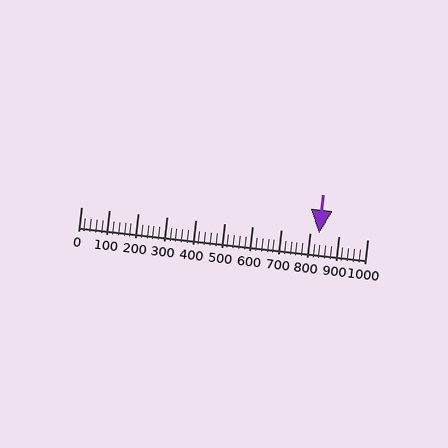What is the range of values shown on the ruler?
The ruler shows values from 0 to 1000.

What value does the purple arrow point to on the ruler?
The purple arrow points to approximately 833.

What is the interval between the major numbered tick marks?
The major tick marks are spaced 100 units apart.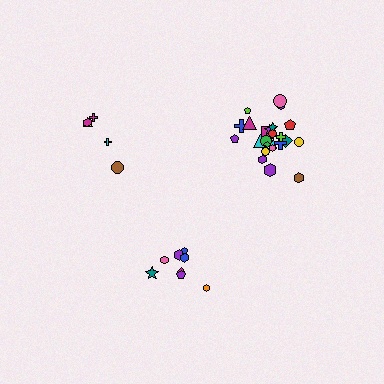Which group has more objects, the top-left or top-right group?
The top-right group.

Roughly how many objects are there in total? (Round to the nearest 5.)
Roughly 40 objects in total.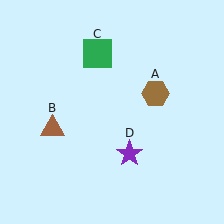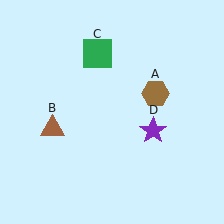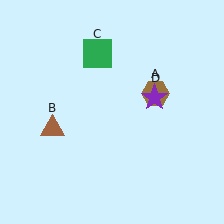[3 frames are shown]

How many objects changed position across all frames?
1 object changed position: purple star (object D).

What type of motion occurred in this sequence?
The purple star (object D) rotated counterclockwise around the center of the scene.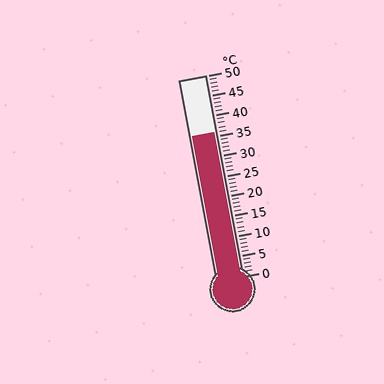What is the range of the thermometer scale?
The thermometer scale ranges from 0°C to 50°C.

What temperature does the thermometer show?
The thermometer shows approximately 36°C.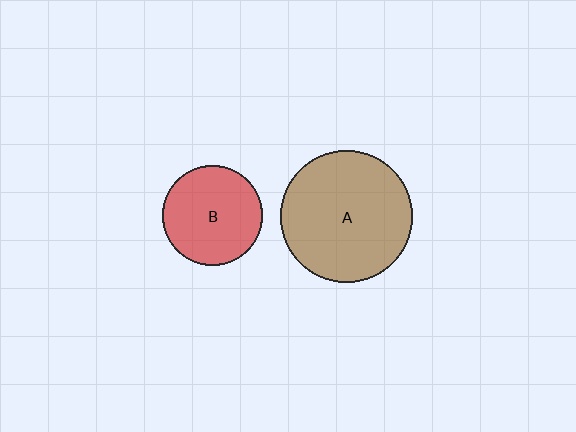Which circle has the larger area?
Circle A (brown).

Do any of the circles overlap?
No, none of the circles overlap.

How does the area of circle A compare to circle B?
Approximately 1.8 times.